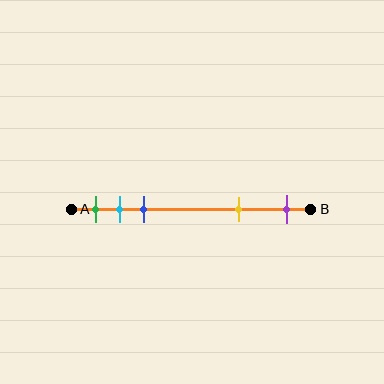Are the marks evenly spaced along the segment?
No, the marks are not evenly spaced.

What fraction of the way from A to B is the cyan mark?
The cyan mark is approximately 20% (0.2) of the way from A to B.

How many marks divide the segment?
There are 5 marks dividing the segment.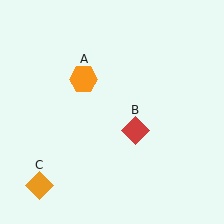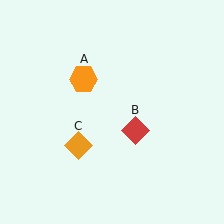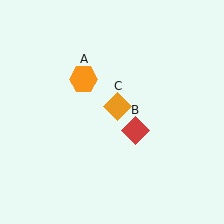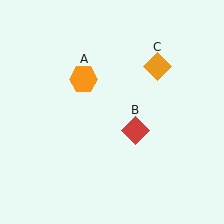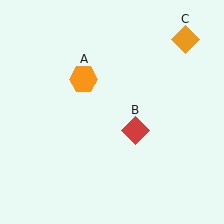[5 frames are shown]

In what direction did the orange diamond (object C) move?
The orange diamond (object C) moved up and to the right.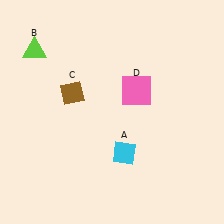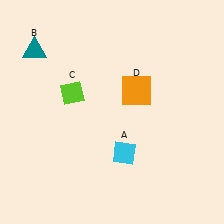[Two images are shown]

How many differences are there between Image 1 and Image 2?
There are 3 differences between the two images.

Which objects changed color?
B changed from lime to teal. C changed from brown to lime. D changed from pink to orange.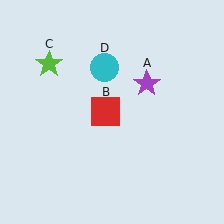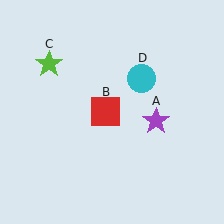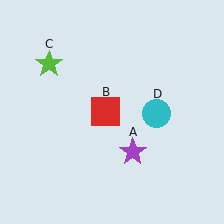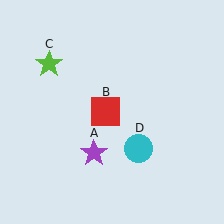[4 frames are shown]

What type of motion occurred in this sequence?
The purple star (object A), cyan circle (object D) rotated clockwise around the center of the scene.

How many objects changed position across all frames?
2 objects changed position: purple star (object A), cyan circle (object D).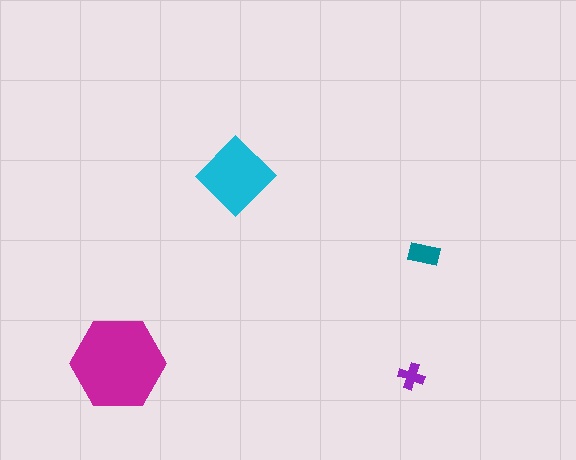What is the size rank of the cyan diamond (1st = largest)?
2nd.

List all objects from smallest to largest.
The purple cross, the teal rectangle, the cyan diamond, the magenta hexagon.